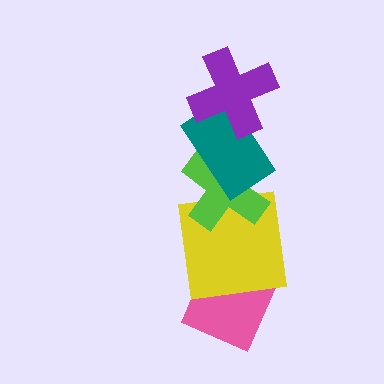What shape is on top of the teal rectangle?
The purple cross is on top of the teal rectangle.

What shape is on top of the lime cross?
The teal rectangle is on top of the lime cross.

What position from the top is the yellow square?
The yellow square is 4th from the top.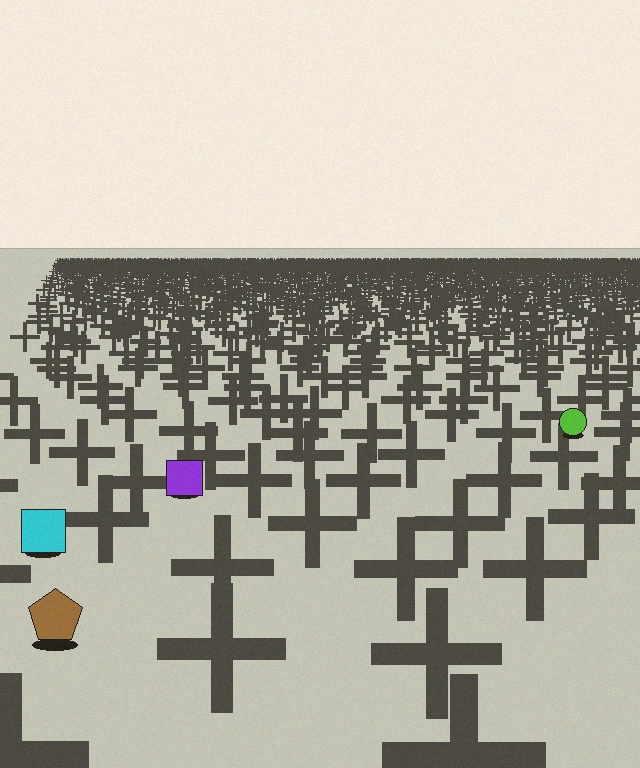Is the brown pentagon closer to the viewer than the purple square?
Yes. The brown pentagon is closer — you can tell from the texture gradient: the ground texture is coarser near it.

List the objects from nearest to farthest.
From nearest to farthest: the brown pentagon, the cyan square, the purple square, the lime circle.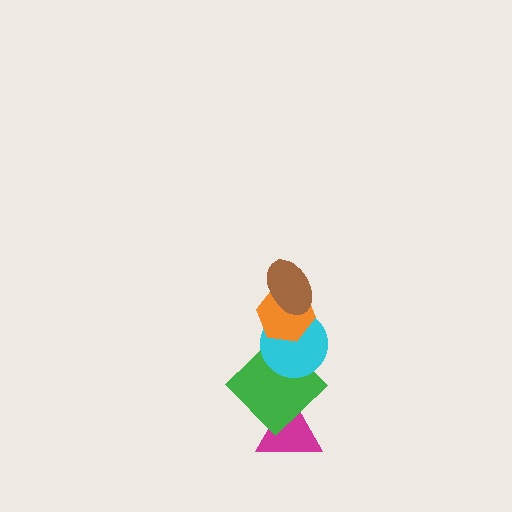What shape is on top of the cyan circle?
The orange hexagon is on top of the cyan circle.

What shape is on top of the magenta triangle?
The green diamond is on top of the magenta triangle.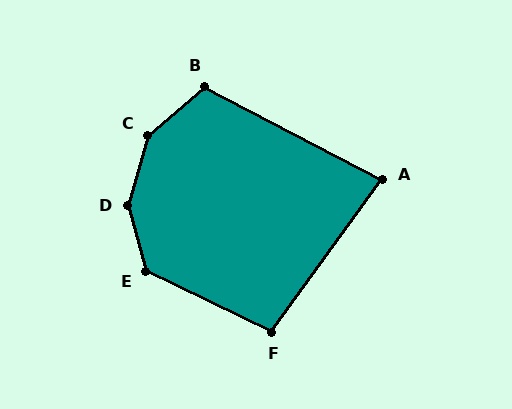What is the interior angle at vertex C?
Approximately 147 degrees (obtuse).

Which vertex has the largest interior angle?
D, at approximately 148 degrees.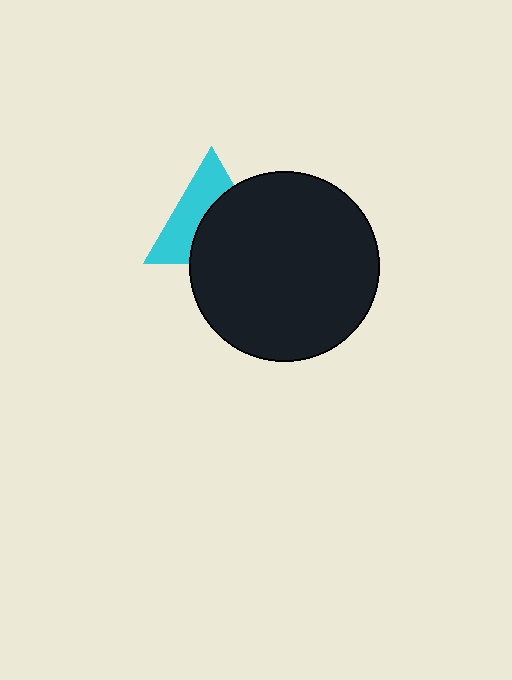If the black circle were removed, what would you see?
You would see the complete cyan triangle.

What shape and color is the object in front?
The object in front is a black circle.